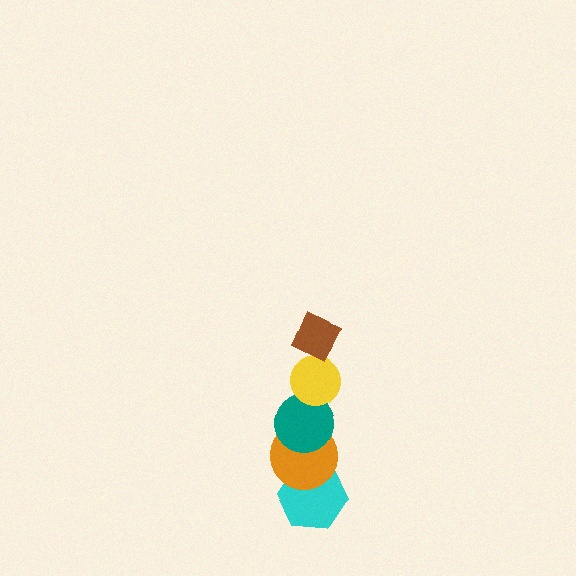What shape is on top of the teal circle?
The yellow circle is on top of the teal circle.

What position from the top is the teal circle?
The teal circle is 3rd from the top.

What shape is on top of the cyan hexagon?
The orange circle is on top of the cyan hexagon.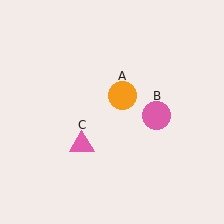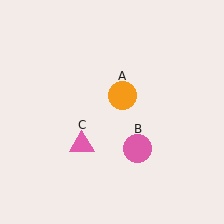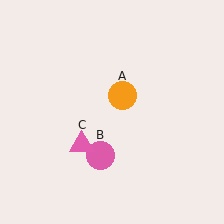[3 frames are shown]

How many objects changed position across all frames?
1 object changed position: pink circle (object B).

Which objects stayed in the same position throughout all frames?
Orange circle (object A) and pink triangle (object C) remained stationary.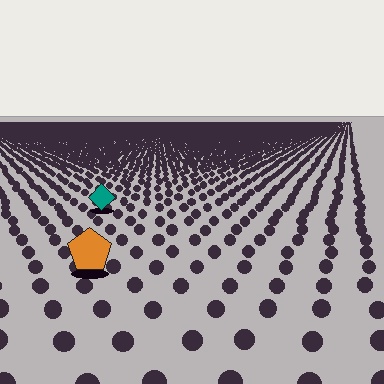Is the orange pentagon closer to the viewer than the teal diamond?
Yes. The orange pentagon is closer — you can tell from the texture gradient: the ground texture is coarser near it.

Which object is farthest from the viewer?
The teal diamond is farthest from the viewer. It appears smaller and the ground texture around it is denser.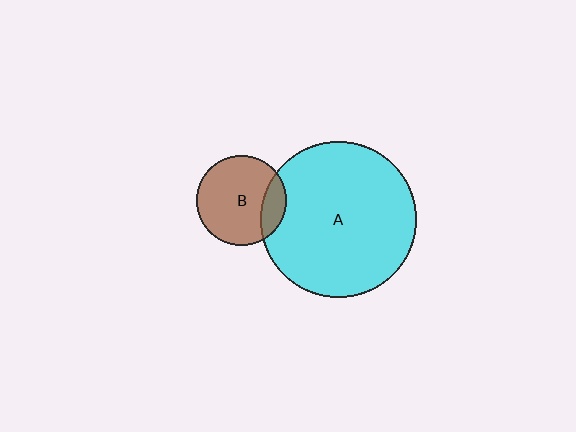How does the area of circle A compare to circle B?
Approximately 3.1 times.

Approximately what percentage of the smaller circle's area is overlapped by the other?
Approximately 20%.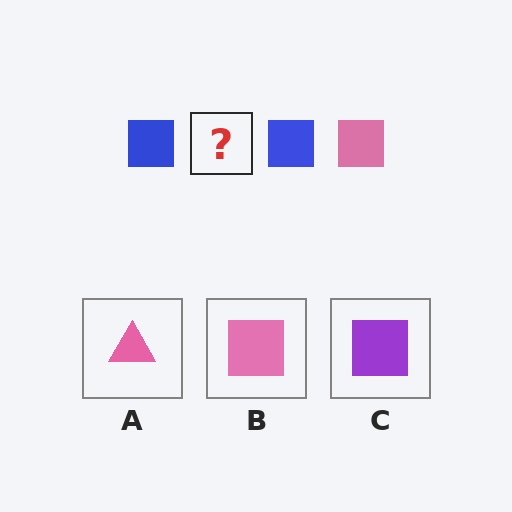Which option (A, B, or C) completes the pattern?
B.